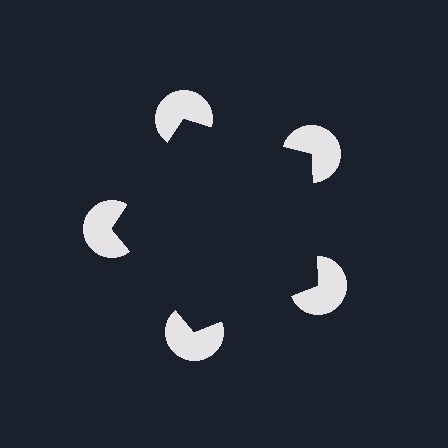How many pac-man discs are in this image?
There are 5 — one at each vertex of the illusory pentagon.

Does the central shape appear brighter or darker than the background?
It typically appears slightly darker than the background, even though no actual brightness change is drawn.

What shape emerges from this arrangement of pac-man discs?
An illusory pentagon — its edges are inferred from the aligned wedge cuts in the pac-man discs, not physically drawn.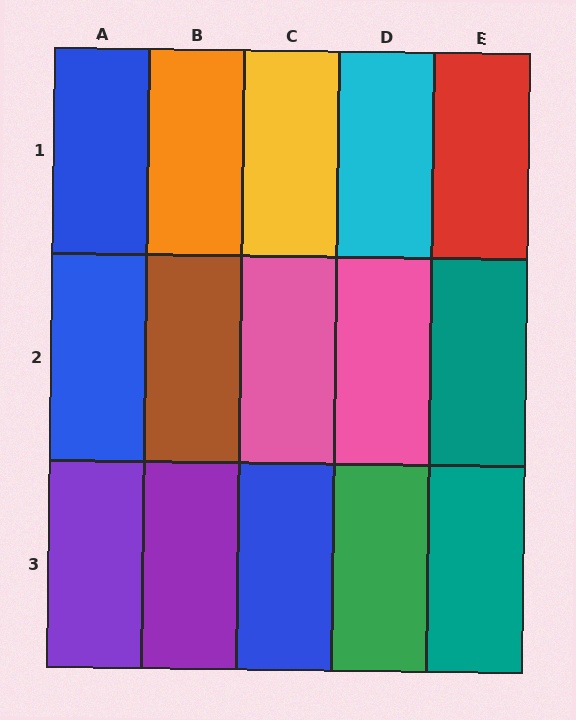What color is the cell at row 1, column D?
Cyan.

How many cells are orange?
1 cell is orange.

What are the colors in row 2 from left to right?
Blue, brown, pink, pink, teal.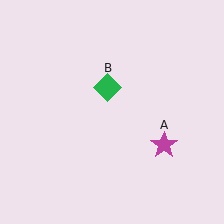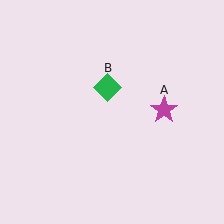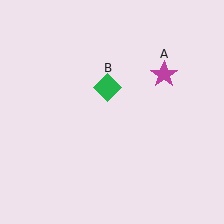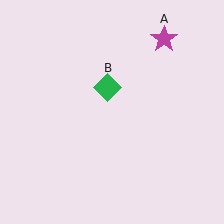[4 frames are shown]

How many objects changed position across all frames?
1 object changed position: magenta star (object A).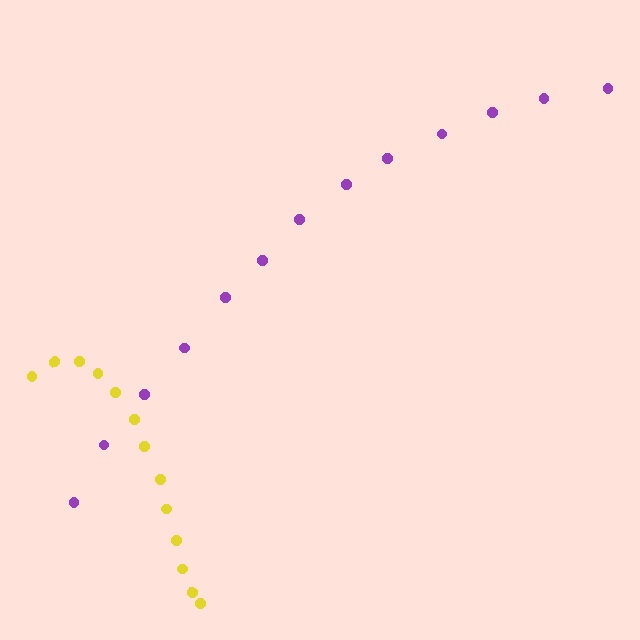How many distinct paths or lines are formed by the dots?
There are 2 distinct paths.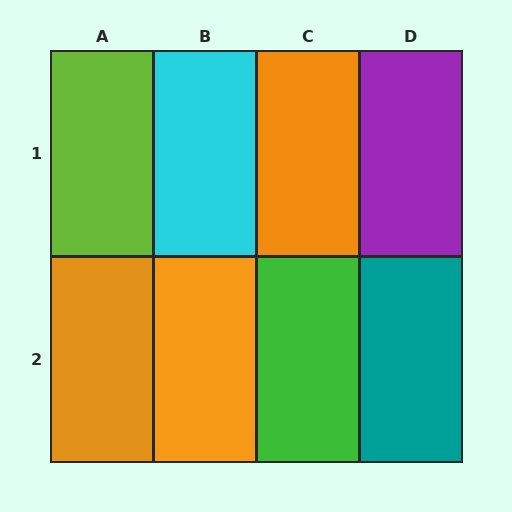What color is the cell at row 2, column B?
Orange.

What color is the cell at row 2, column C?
Green.